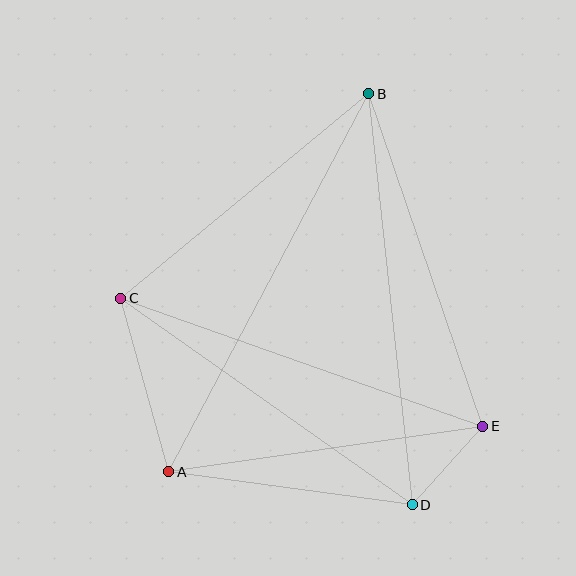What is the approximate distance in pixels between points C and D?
The distance between C and D is approximately 357 pixels.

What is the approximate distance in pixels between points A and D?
The distance between A and D is approximately 246 pixels.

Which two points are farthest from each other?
Points A and B are farthest from each other.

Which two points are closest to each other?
Points D and E are closest to each other.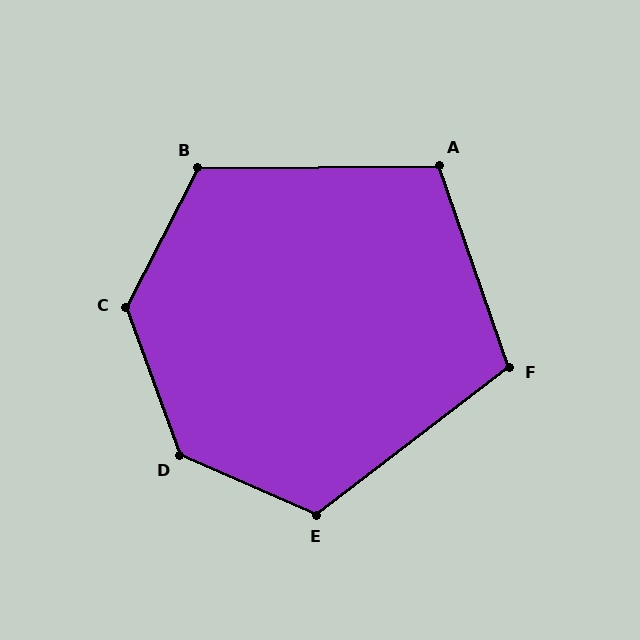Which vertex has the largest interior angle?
D, at approximately 134 degrees.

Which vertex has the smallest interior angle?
F, at approximately 108 degrees.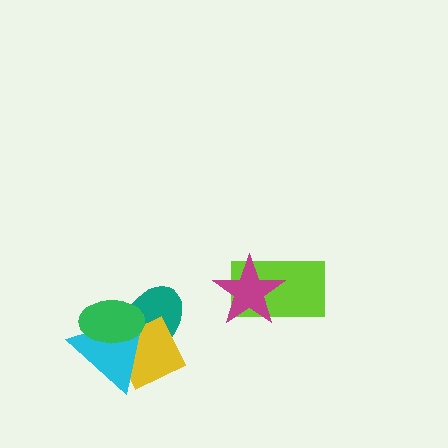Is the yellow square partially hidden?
Yes, it is partially covered by another shape.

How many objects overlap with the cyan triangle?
3 objects overlap with the cyan triangle.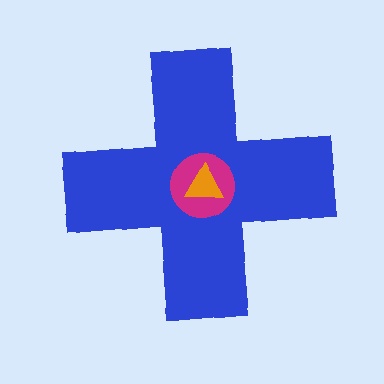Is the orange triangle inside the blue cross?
Yes.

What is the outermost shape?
The blue cross.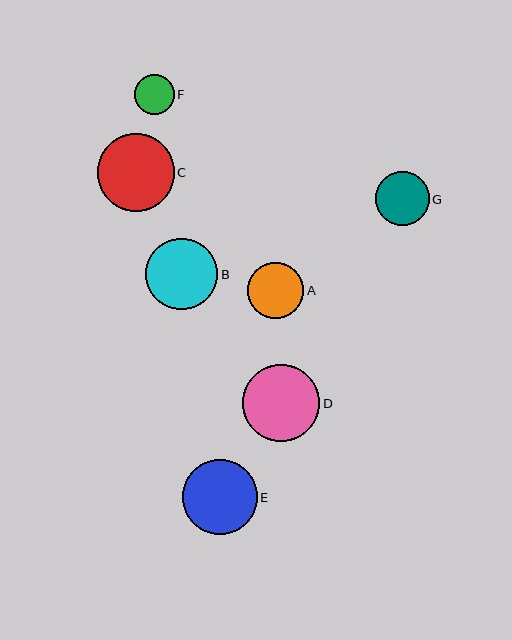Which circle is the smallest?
Circle F is the smallest with a size of approximately 40 pixels.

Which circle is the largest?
Circle D is the largest with a size of approximately 77 pixels.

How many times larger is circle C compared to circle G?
Circle C is approximately 1.4 times the size of circle G.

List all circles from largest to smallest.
From largest to smallest: D, C, E, B, A, G, F.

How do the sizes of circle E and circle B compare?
Circle E and circle B are approximately the same size.